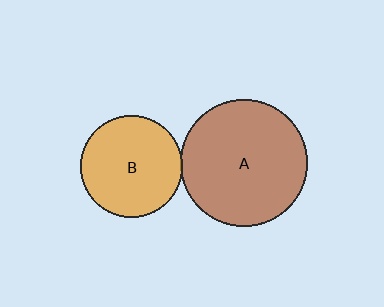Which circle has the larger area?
Circle A (brown).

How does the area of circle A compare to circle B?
Approximately 1.5 times.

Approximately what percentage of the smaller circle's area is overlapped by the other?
Approximately 5%.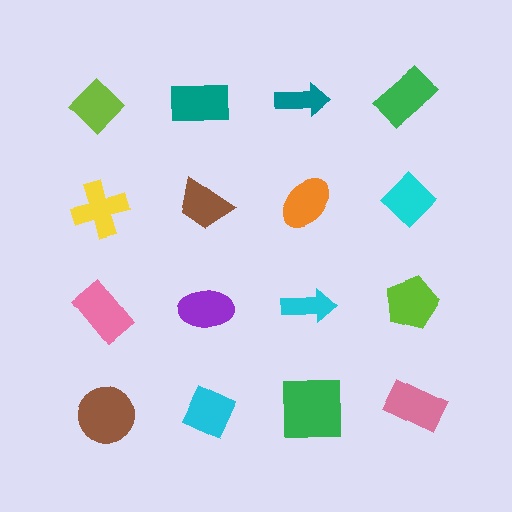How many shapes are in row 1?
4 shapes.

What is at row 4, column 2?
A cyan diamond.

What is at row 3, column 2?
A purple ellipse.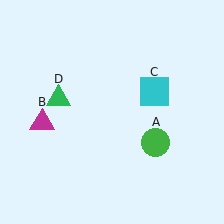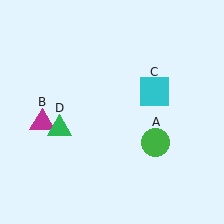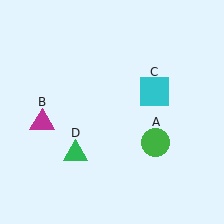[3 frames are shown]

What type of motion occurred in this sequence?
The green triangle (object D) rotated counterclockwise around the center of the scene.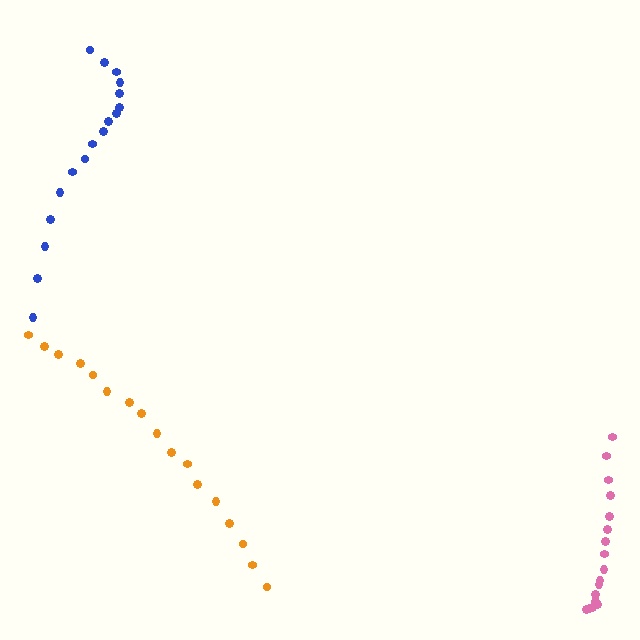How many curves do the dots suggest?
There are 3 distinct paths.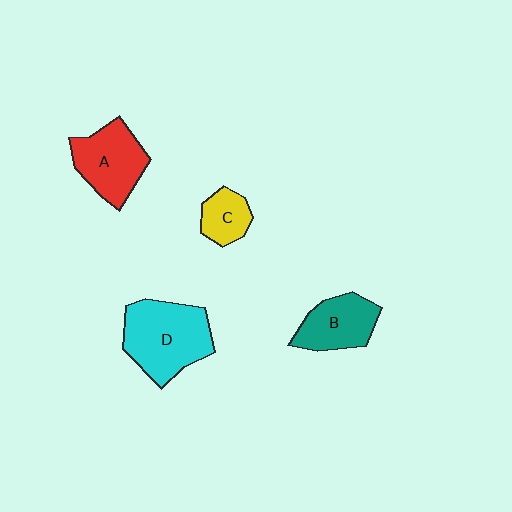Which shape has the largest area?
Shape D (cyan).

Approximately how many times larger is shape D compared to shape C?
Approximately 2.5 times.